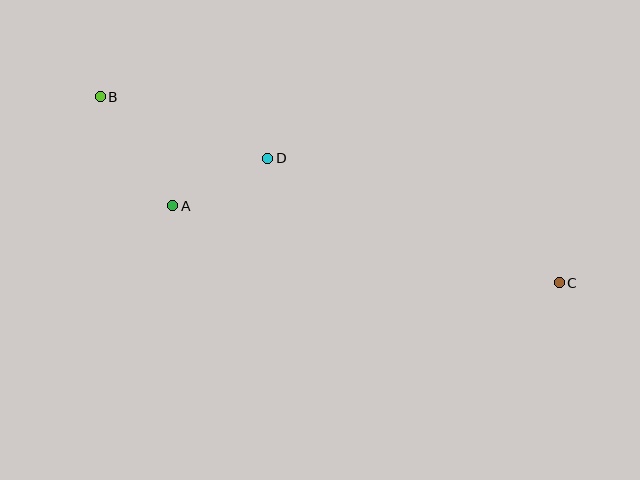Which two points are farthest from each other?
Points B and C are farthest from each other.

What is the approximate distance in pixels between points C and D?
The distance between C and D is approximately 317 pixels.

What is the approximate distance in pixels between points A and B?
The distance between A and B is approximately 131 pixels.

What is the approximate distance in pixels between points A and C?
The distance between A and C is approximately 394 pixels.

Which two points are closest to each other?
Points A and D are closest to each other.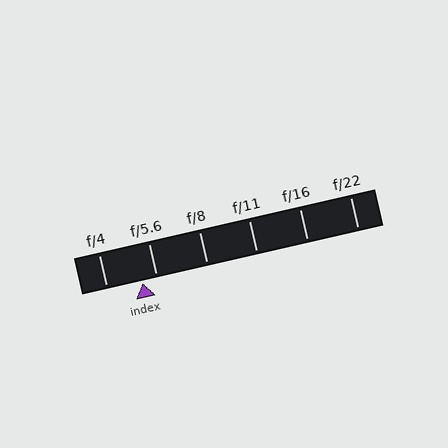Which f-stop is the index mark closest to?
The index mark is closest to f/5.6.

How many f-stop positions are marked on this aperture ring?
There are 6 f-stop positions marked.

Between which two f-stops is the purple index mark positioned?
The index mark is between f/4 and f/5.6.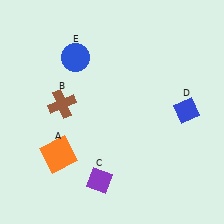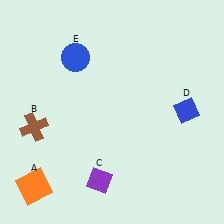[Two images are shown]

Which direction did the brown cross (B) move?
The brown cross (B) moved left.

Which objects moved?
The objects that moved are: the orange square (A), the brown cross (B).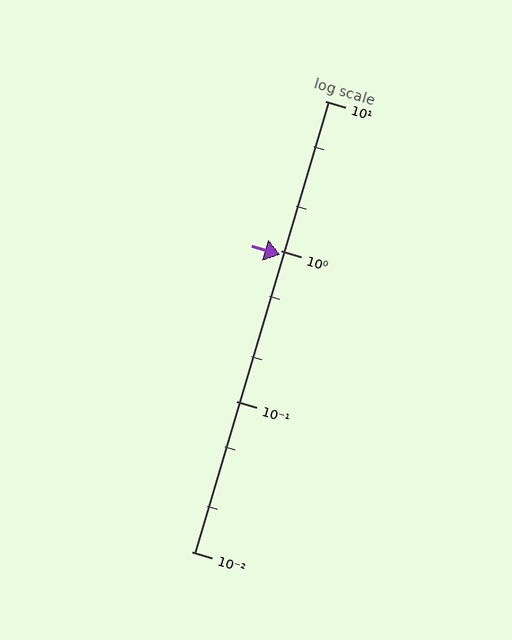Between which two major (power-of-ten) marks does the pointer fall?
The pointer is between 0.1 and 1.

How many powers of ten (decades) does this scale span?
The scale spans 3 decades, from 0.01 to 10.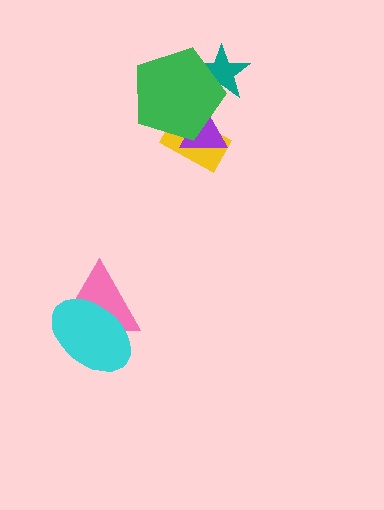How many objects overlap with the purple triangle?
2 objects overlap with the purple triangle.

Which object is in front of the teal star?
The green pentagon is in front of the teal star.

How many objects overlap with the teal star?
1 object overlaps with the teal star.